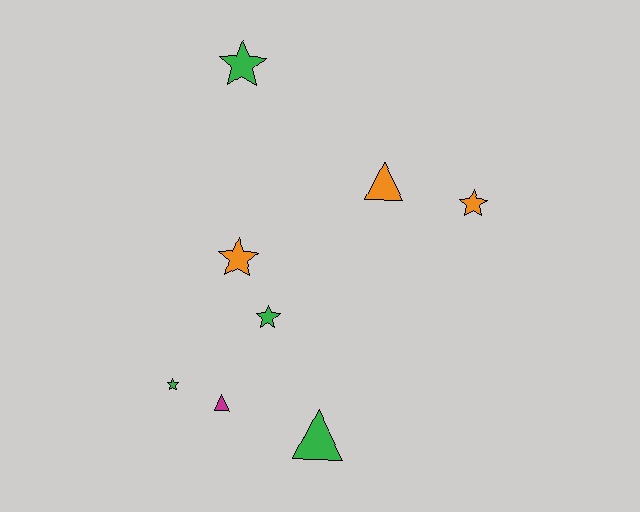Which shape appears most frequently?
Star, with 5 objects.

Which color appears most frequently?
Green, with 4 objects.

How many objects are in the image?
There are 8 objects.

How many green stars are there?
There are 3 green stars.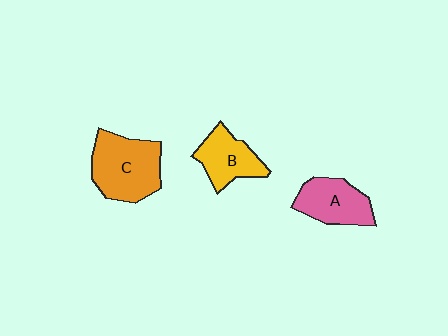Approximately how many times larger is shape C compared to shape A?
Approximately 1.4 times.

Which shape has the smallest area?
Shape B (yellow).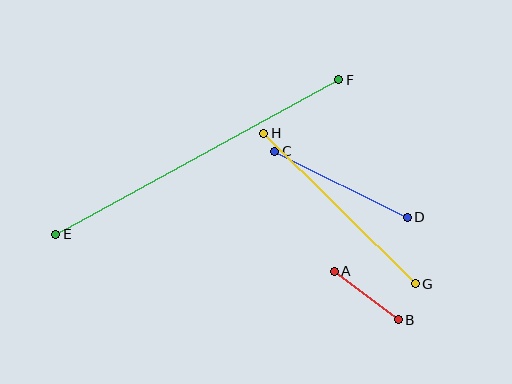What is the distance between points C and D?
The distance is approximately 148 pixels.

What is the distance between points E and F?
The distance is approximately 322 pixels.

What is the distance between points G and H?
The distance is approximately 213 pixels.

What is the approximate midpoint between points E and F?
The midpoint is at approximately (197, 157) pixels.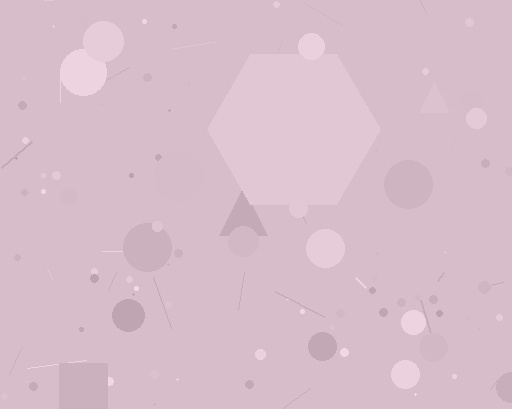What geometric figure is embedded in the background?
A hexagon is embedded in the background.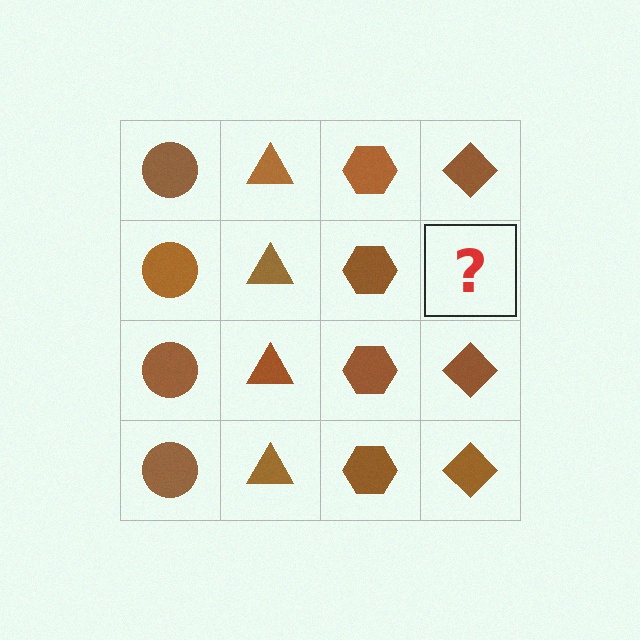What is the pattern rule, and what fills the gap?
The rule is that each column has a consistent shape. The gap should be filled with a brown diamond.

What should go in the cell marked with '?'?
The missing cell should contain a brown diamond.